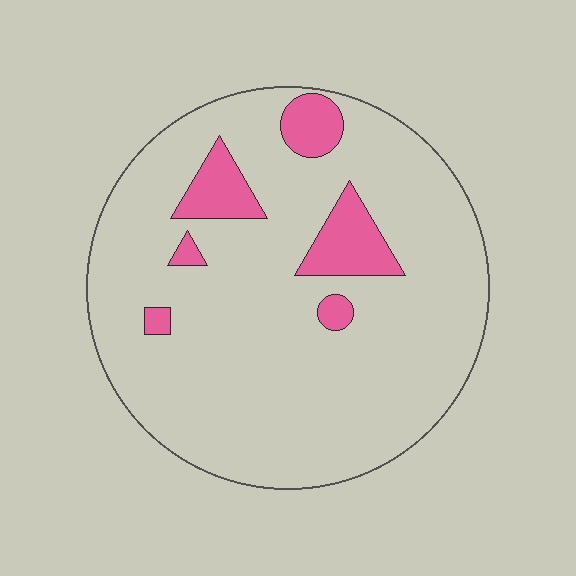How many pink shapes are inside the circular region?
6.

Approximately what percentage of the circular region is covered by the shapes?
Approximately 10%.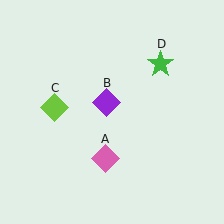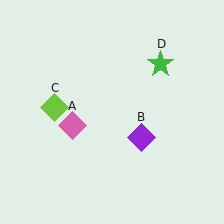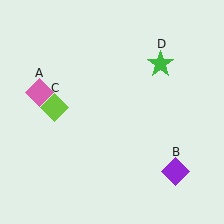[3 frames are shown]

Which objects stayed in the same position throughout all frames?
Lime diamond (object C) and green star (object D) remained stationary.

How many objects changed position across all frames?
2 objects changed position: pink diamond (object A), purple diamond (object B).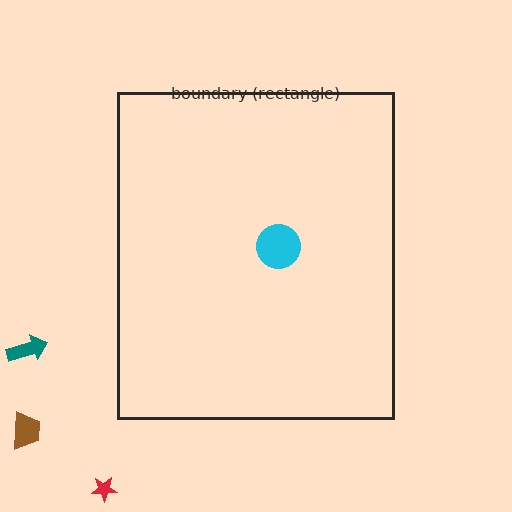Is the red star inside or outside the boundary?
Outside.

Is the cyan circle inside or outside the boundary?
Inside.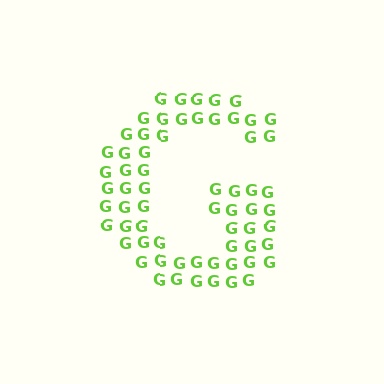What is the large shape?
The large shape is the letter G.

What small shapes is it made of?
It is made of small letter G's.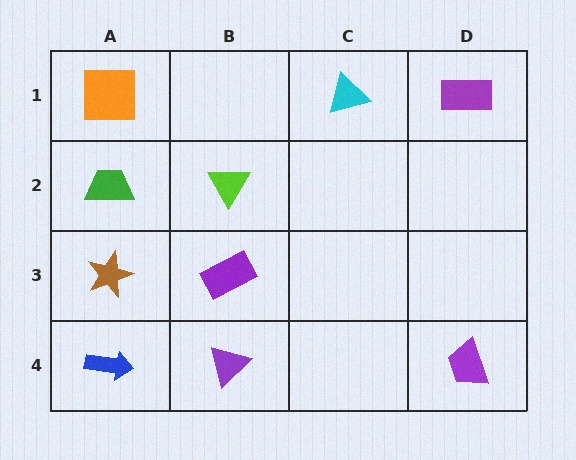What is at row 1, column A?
An orange square.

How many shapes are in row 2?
2 shapes.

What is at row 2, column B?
A lime triangle.